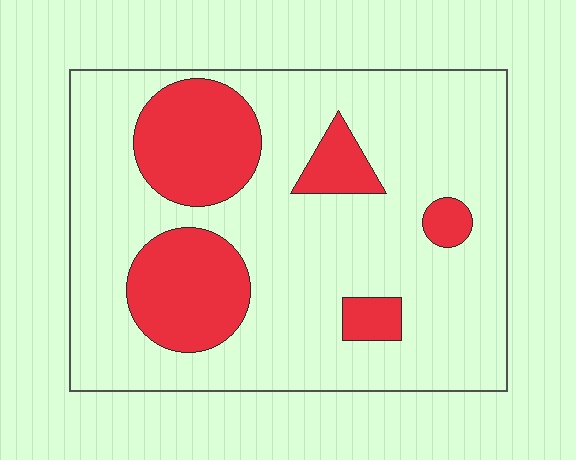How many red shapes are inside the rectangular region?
5.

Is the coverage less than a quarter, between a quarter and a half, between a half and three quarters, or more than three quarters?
Less than a quarter.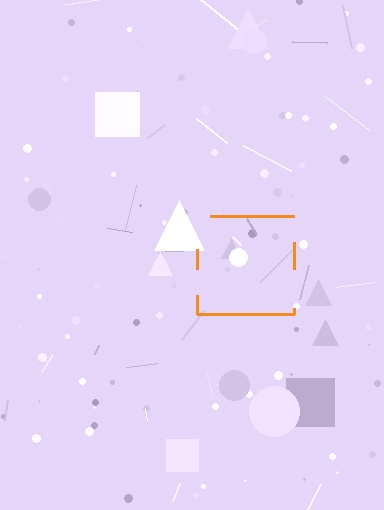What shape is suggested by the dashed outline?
The dashed outline suggests a square.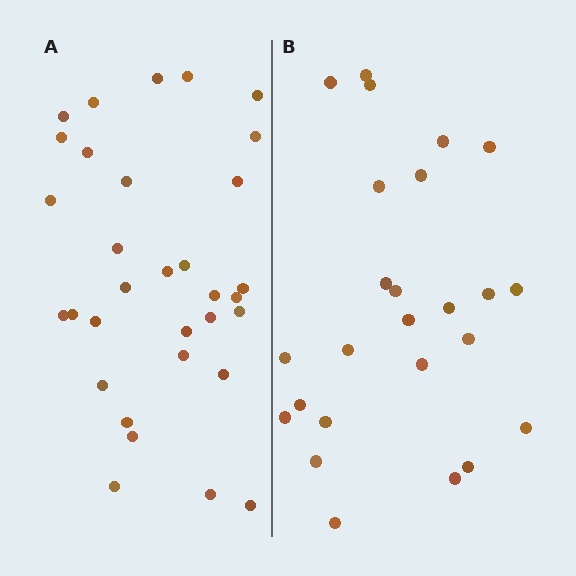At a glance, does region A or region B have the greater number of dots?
Region A (the left region) has more dots.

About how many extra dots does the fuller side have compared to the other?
Region A has roughly 8 or so more dots than region B.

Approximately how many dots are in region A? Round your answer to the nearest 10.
About 30 dots. (The exact count is 32, which rounds to 30.)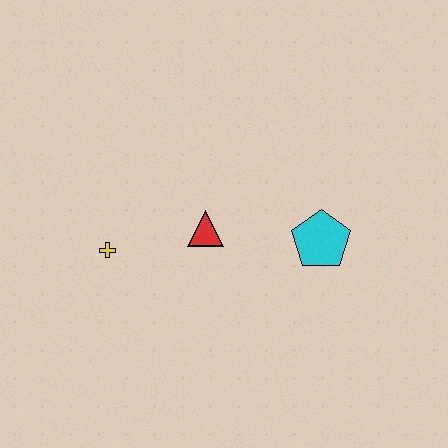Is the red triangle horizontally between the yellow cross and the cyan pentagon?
Yes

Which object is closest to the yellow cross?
The red triangle is closest to the yellow cross.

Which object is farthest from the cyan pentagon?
The yellow cross is farthest from the cyan pentagon.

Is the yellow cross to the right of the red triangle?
No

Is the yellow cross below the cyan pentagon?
Yes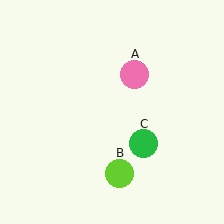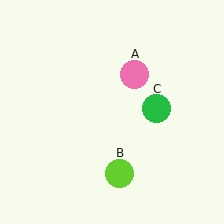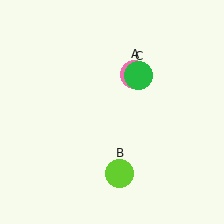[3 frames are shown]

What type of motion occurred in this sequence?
The green circle (object C) rotated counterclockwise around the center of the scene.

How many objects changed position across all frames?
1 object changed position: green circle (object C).